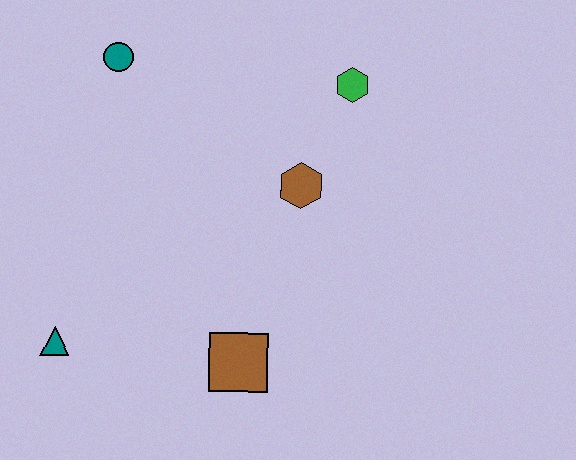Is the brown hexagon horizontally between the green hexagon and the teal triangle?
Yes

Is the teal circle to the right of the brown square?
No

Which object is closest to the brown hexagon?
The green hexagon is closest to the brown hexagon.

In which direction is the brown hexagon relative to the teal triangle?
The brown hexagon is to the right of the teal triangle.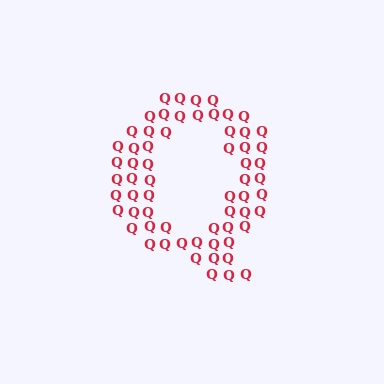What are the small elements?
The small elements are letter Q's.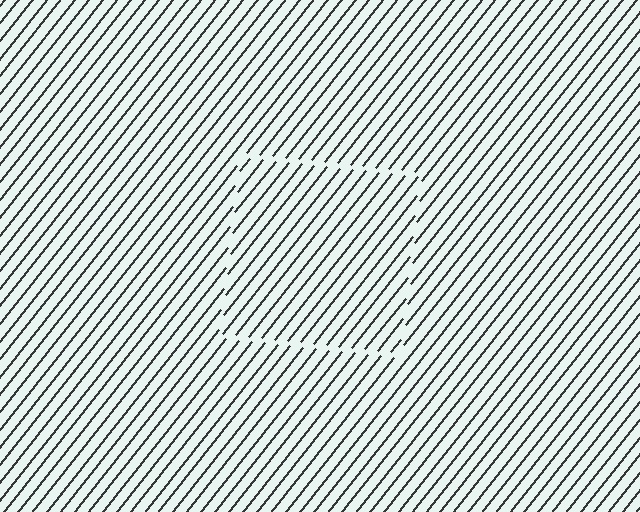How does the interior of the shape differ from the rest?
The interior of the shape contains the same grating, shifted by half a period — the contour is defined by the phase discontinuity where line-ends from the inner and outer gratings abut.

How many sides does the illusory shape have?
4 sides — the line-ends trace a square.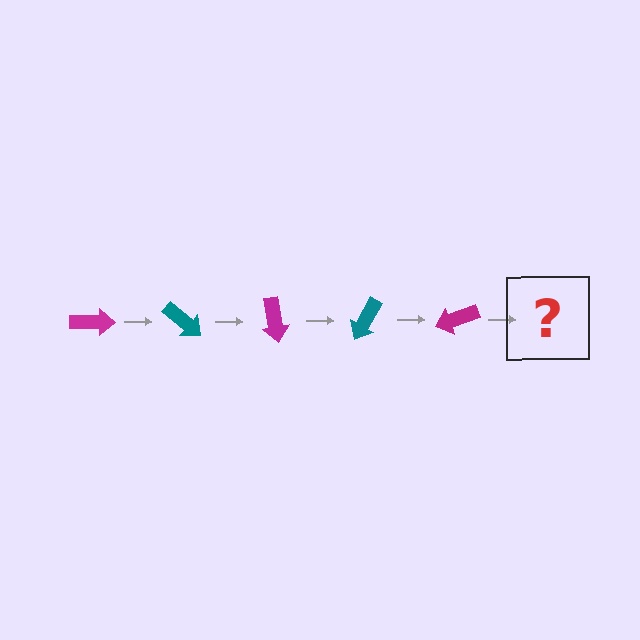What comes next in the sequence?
The next element should be a teal arrow, rotated 200 degrees from the start.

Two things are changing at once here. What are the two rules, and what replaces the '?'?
The two rules are that it rotates 40 degrees each step and the color cycles through magenta and teal. The '?' should be a teal arrow, rotated 200 degrees from the start.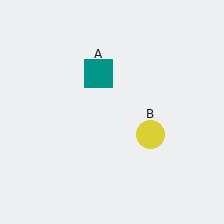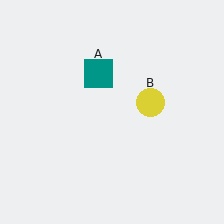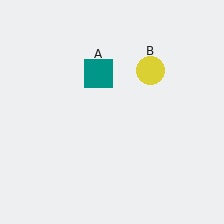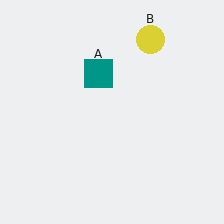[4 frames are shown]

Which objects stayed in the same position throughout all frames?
Teal square (object A) remained stationary.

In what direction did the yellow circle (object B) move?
The yellow circle (object B) moved up.